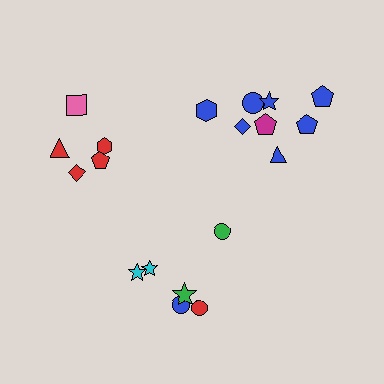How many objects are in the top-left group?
There are 5 objects.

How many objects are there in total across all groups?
There are 19 objects.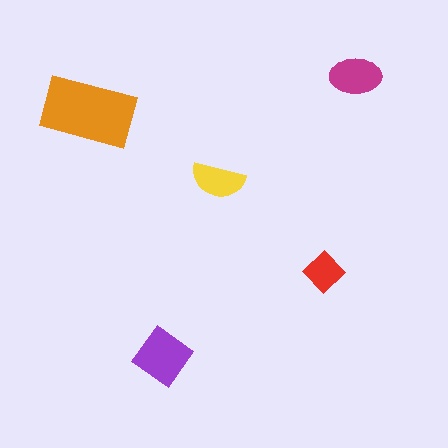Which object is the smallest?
The red diamond.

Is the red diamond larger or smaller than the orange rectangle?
Smaller.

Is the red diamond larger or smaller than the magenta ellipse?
Smaller.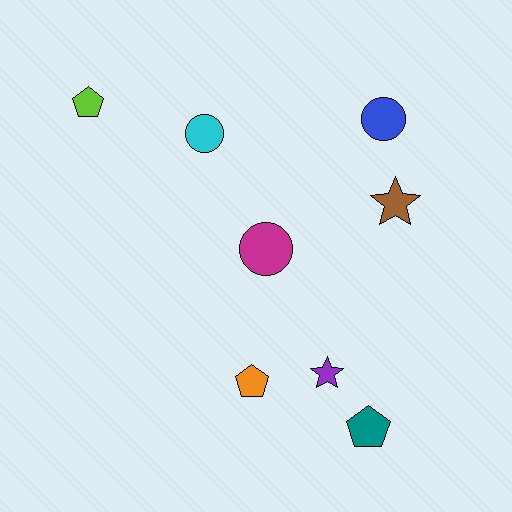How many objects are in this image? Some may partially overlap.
There are 8 objects.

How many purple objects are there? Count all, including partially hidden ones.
There is 1 purple object.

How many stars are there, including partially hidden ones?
There are 2 stars.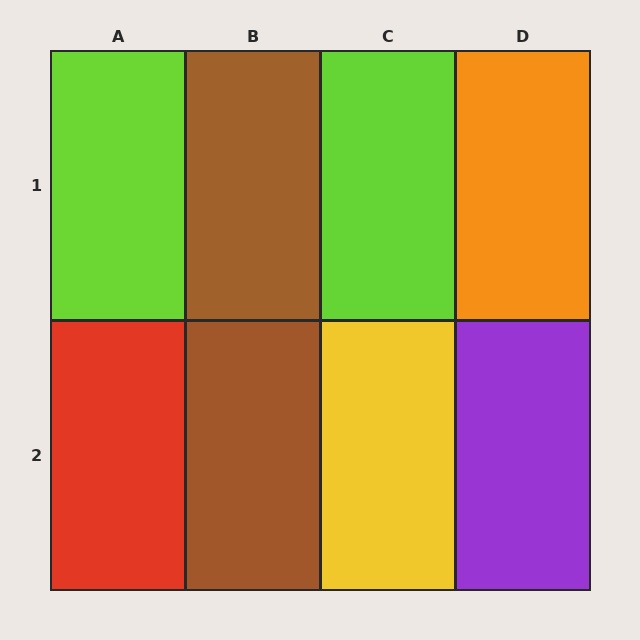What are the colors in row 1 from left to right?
Lime, brown, lime, orange.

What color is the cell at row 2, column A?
Red.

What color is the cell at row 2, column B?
Brown.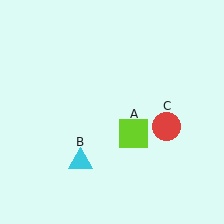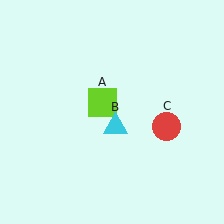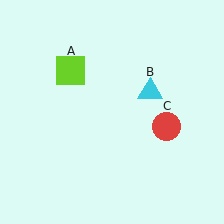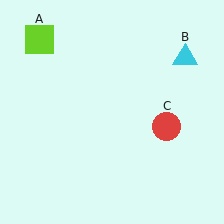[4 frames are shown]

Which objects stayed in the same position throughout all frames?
Red circle (object C) remained stationary.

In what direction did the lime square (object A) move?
The lime square (object A) moved up and to the left.